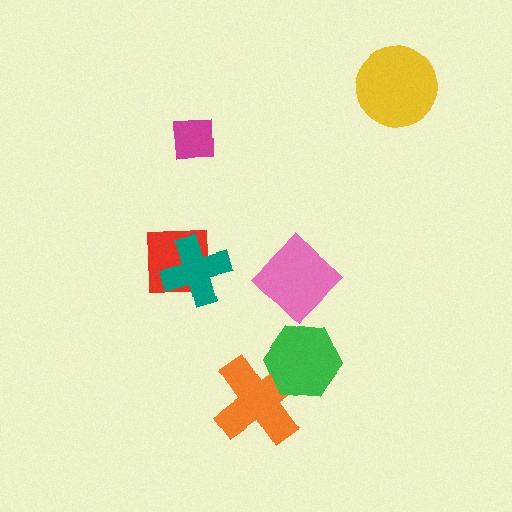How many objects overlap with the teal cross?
1 object overlaps with the teal cross.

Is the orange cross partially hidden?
Yes, it is partially covered by another shape.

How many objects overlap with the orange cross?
1 object overlaps with the orange cross.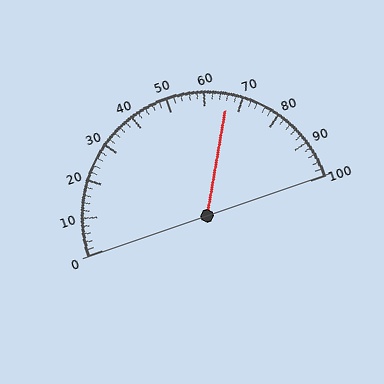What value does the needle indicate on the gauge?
The needle indicates approximately 66.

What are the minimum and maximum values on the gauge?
The gauge ranges from 0 to 100.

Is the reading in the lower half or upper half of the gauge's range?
The reading is in the upper half of the range (0 to 100).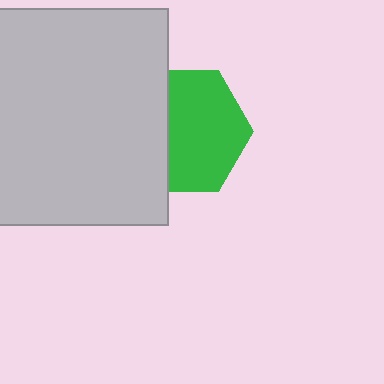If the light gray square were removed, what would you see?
You would see the complete green hexagon.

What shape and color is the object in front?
The object in front is a light gray square.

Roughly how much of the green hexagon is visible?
About half of it is visible (roughly 64%).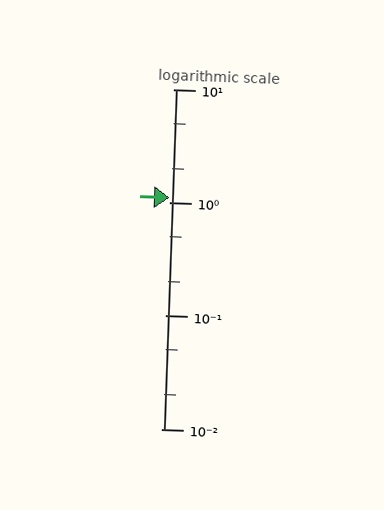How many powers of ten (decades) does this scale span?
The scale spans 3 decades, from 0.01 to 10.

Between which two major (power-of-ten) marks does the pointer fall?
The pointer is between 1 and 10.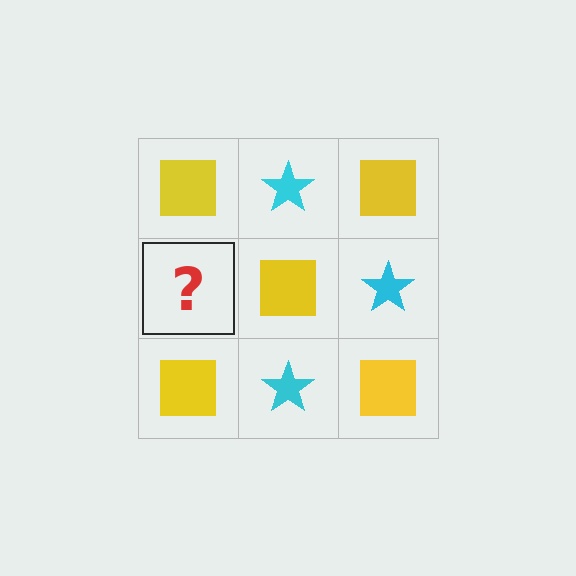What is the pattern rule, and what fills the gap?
The rule is that it alternates yellow square and cyan star in a checkerboard pattern. The gap should be filled with a cyan star.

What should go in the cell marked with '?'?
The missing cell should contain a cyan star.